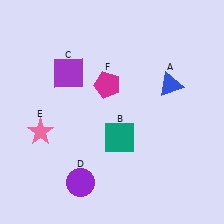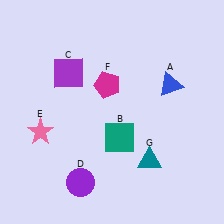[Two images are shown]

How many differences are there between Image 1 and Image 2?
There is 1 difference between the two images.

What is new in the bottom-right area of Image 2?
A teal triangle (G) was added in the bottom-right area of Image 2.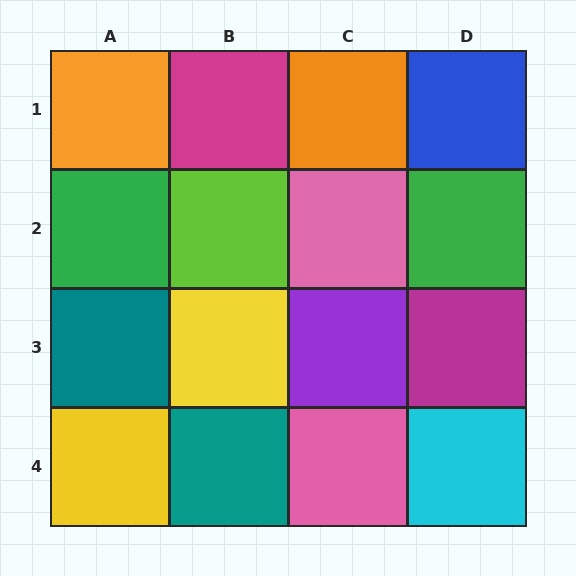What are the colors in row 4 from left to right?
Yellow, teal, pink, cyan.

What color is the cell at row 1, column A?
Orange.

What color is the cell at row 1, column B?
Magenta.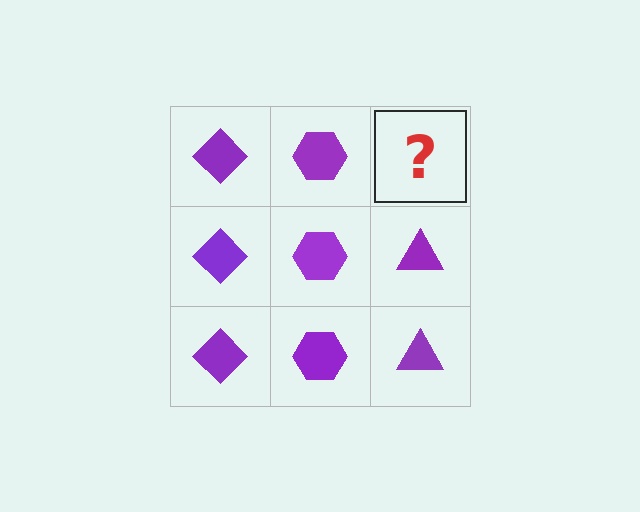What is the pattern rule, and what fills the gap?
The rule is that each column has a consistent shape. The gap should be filled with a purple triangle.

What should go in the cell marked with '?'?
The missing cell should contain a purple triangle.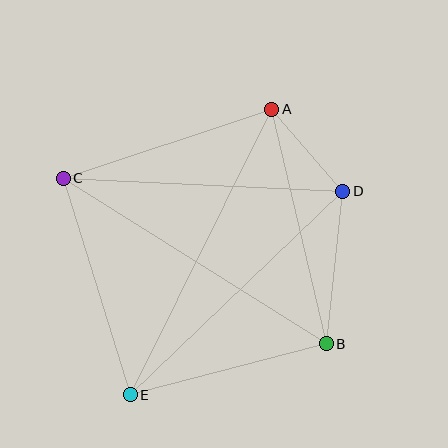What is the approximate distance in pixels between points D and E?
The distance between D and E is approximately 294 pixels.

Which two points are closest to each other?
Points A and D are closest to each other.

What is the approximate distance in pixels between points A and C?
The distance between A and C is approximately 220 pixels.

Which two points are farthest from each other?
Points A and E are farthest from each other.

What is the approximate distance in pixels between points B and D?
The distance between B and D is approximately 153 pixels.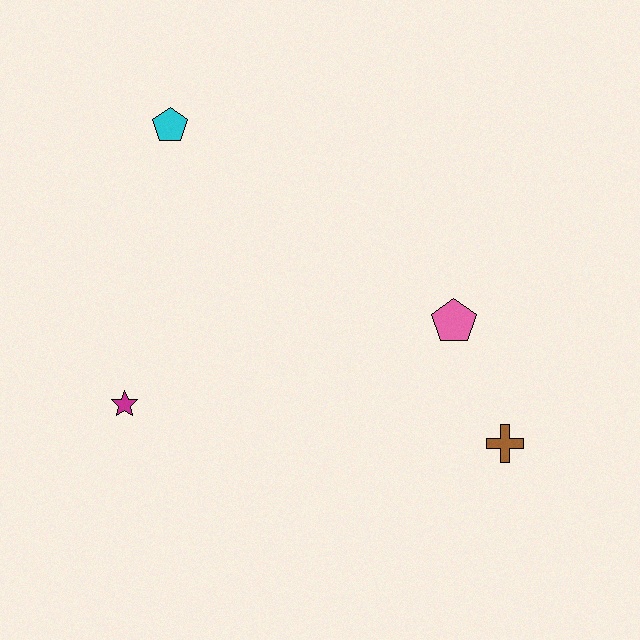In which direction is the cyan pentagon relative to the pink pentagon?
The cyan pentagon is to the left of the pink pentagon.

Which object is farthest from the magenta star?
The brown cross is farthest from the magenta star.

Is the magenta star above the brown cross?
Yes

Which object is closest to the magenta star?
The cyan pentagon is closest to the magenta star.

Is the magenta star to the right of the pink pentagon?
No